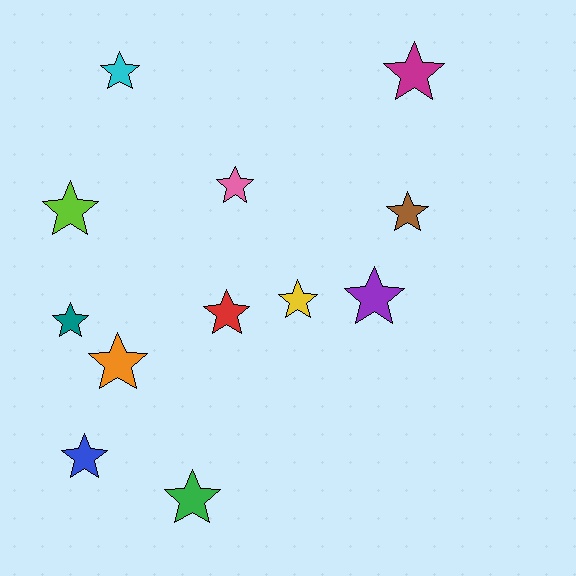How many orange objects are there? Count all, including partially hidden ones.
There is 1 orange object.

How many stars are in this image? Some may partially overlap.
There are 12 stars.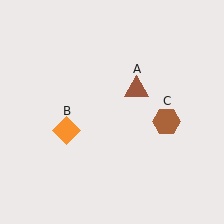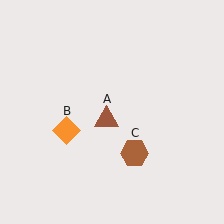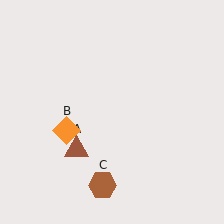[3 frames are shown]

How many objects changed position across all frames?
2 objects changed position: brown triangle (object A), brown hexagon (object C).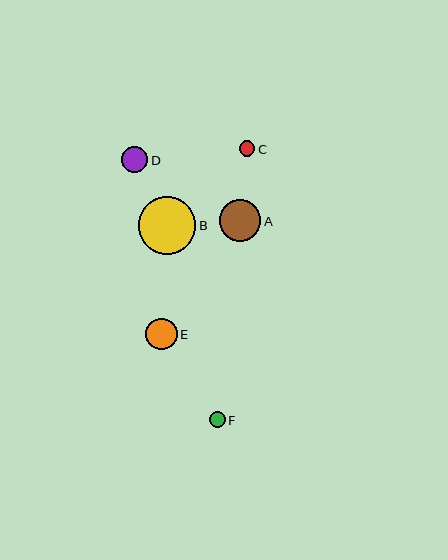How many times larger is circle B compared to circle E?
Circle B is approximately 1.8 times the size of circle E.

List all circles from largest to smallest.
From largest to smallest: B, A, E, D, C, F.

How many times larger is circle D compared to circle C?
Circle D is approximately 1.6 times the size of circle C.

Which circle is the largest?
Circle B is the largest with a size of approximately 57 pixels.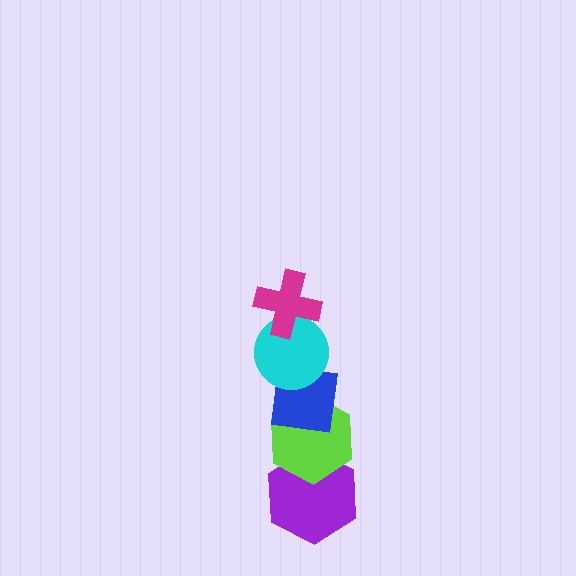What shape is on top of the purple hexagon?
The lime hexagon is on top of the purple hexagon.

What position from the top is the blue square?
The blue square is 3rd from the top.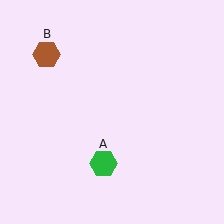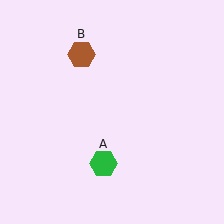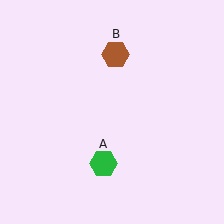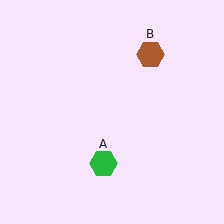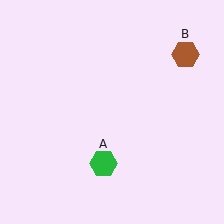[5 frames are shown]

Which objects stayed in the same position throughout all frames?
Green hexagon (object A) remained stationary.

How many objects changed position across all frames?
1 object changed position: brown hexagon (object B).